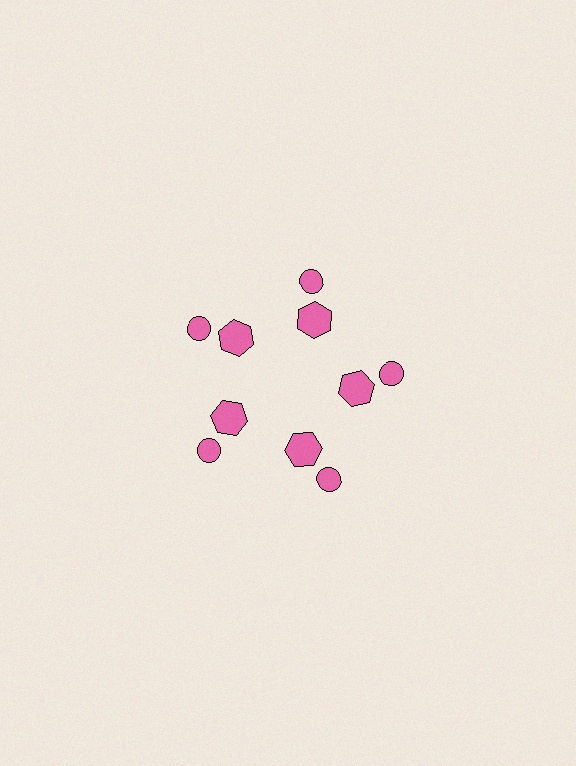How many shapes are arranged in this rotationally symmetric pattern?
There are 10 shapes, arranged in 5 groups of 2.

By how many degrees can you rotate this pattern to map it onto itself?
The pattern maps onto itself every 72 degrees of rotation.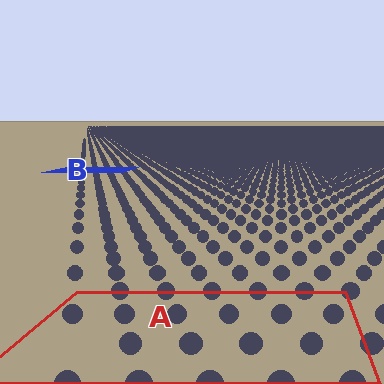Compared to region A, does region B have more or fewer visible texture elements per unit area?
Region B has more texture elements per unit area — they are packed more densely because it is farther away.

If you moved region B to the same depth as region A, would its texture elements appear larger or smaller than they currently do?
They would appear larger. At a closer depth, the same texture elements are projected at a bigger on-screen size.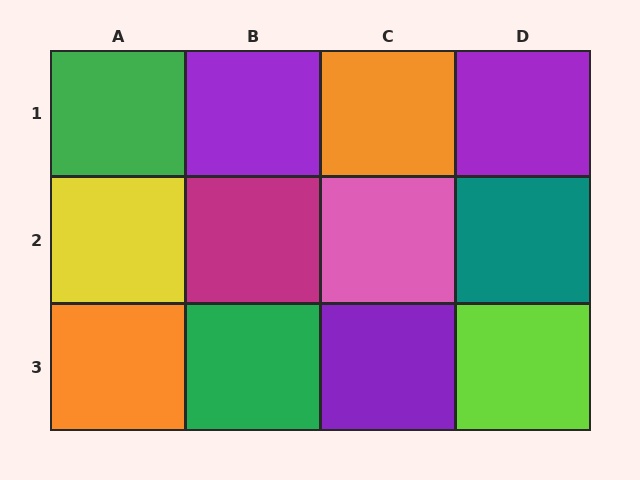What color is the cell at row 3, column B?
Green.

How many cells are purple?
3 cells are purple.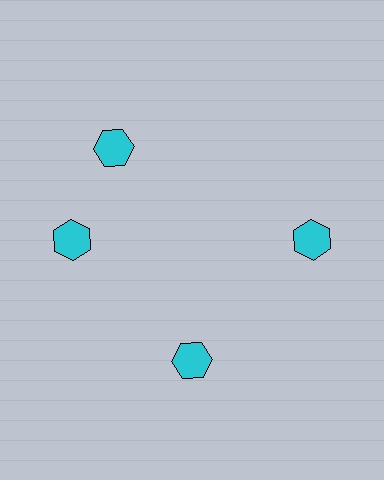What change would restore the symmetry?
The symmetry would be restored by rotating it back into even spacing with its neighbors so that all 4 hexagons sit at equal angles and equal distance from the center.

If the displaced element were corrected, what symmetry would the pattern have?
It would have 4-fold rotational symmetry — the pattern would map onto itself every 90 degrees.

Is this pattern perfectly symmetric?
No. The 4 cyan hexagons are arranged in a ring, but one element near the 12 o'clock position is rotated out of alignment along the ring, breaking the 4-fold rotational symmetry.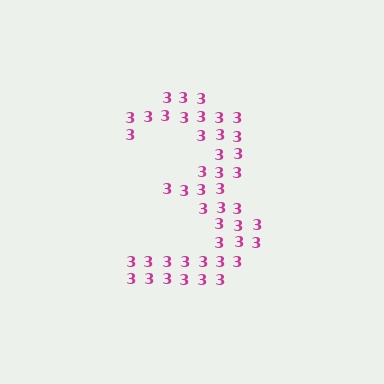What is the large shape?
The large shape is the digit 3.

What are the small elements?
The small elements are digit 3's.